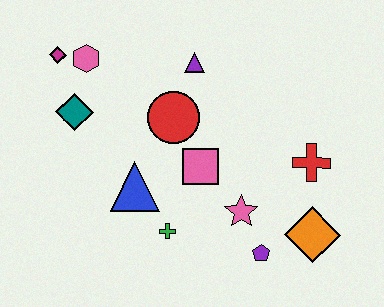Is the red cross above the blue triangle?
Yes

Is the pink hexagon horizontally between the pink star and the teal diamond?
Yes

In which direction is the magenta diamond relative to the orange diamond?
The magenta diamond is to the left of the orange diamond.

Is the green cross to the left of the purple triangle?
Yes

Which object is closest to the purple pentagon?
The pink star is closest to the purple pentagon.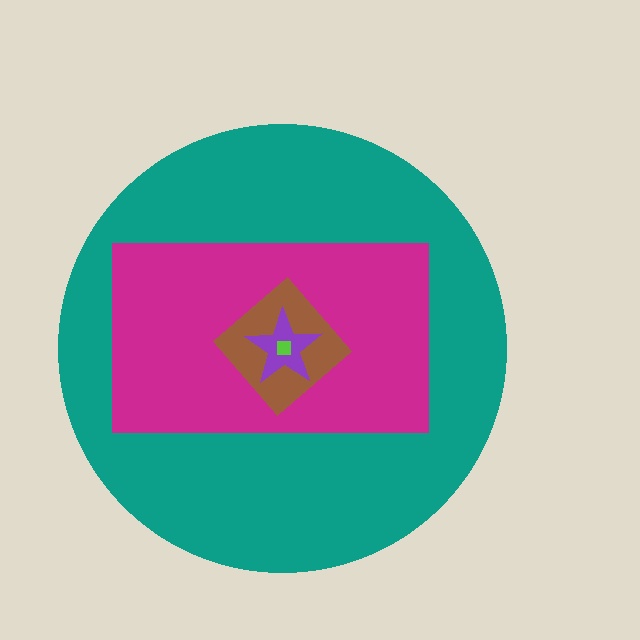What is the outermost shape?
The teal circle.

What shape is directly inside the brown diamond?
The purple star.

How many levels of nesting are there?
5.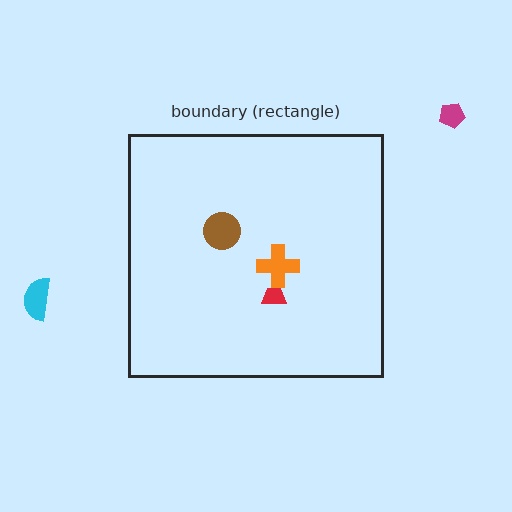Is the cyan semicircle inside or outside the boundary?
Outside.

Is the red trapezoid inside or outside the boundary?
Inside.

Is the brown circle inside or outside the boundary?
Inside.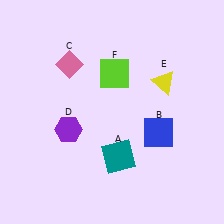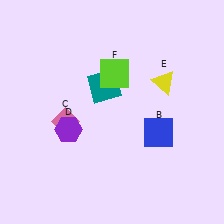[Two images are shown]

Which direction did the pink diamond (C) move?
The pink diamond (C) moved down.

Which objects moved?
The objects that moved are: the teal square (A), the pink diamond (C).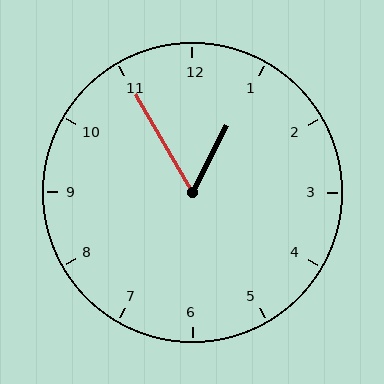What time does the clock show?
12:55.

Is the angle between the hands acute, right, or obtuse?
It is acute.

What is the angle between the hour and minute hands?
Approximately 58 degrees.